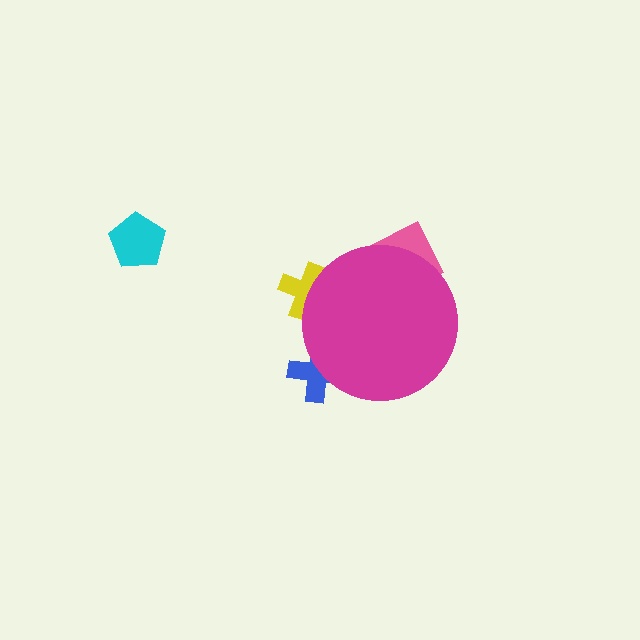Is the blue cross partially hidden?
Yes, the blue cross is partially hidden behind the magenta circle.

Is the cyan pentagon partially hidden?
No, the cyan pentagon is fully visible.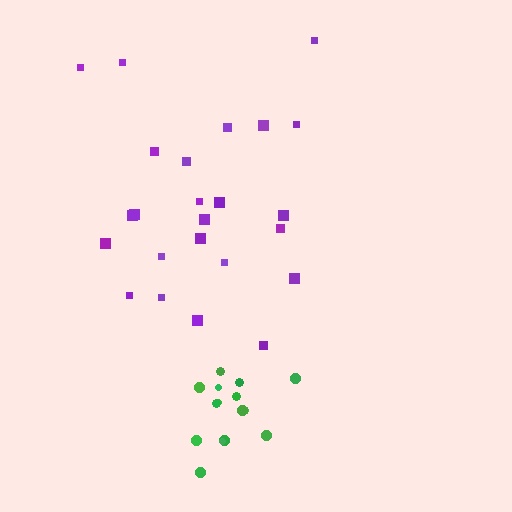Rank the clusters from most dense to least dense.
green, purple.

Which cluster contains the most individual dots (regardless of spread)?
Purple (24).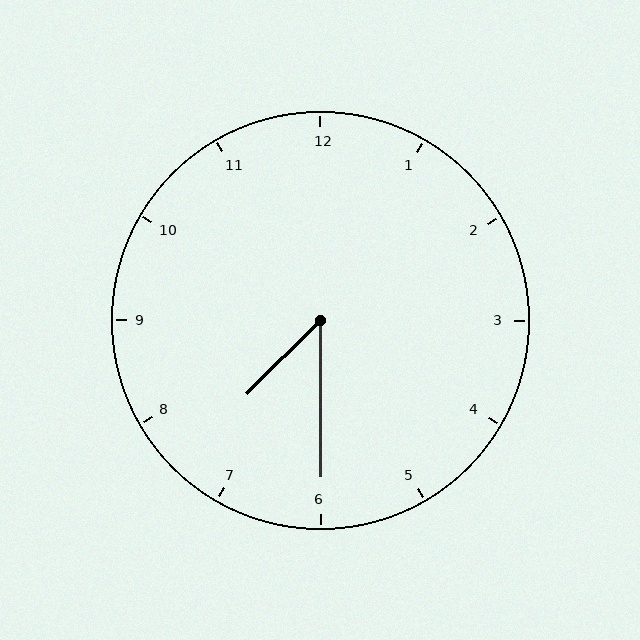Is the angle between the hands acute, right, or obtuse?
It is acute.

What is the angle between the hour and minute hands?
Approximately 45 degrees.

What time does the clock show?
7:30.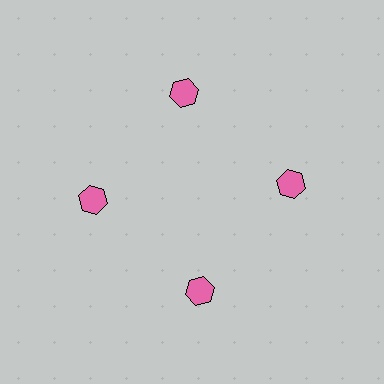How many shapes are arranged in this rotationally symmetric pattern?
There are 4 shapes, arranged in 4 groups of 1.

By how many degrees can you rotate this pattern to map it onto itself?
The pattern maps onto itself every 90 degrees of rotation.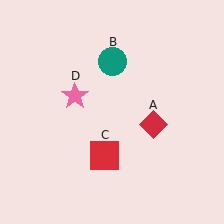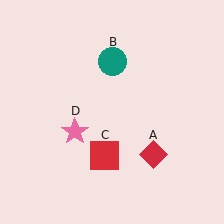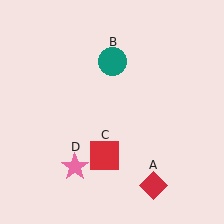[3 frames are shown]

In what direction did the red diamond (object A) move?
The red diamond (object A) moved down.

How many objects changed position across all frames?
2 objects changed position: red diamond (object A), pink star (object D).